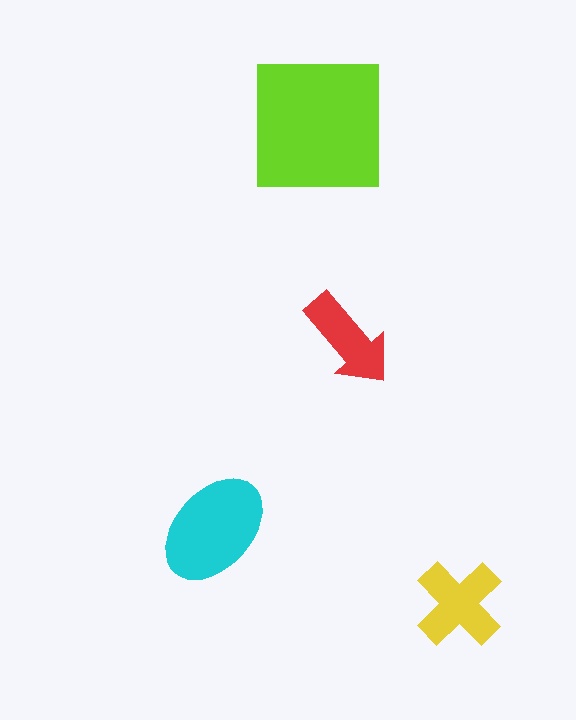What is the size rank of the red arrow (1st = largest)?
4th.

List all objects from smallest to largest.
The red arrow, the yellow cross, the cyan ellipse, the lime square.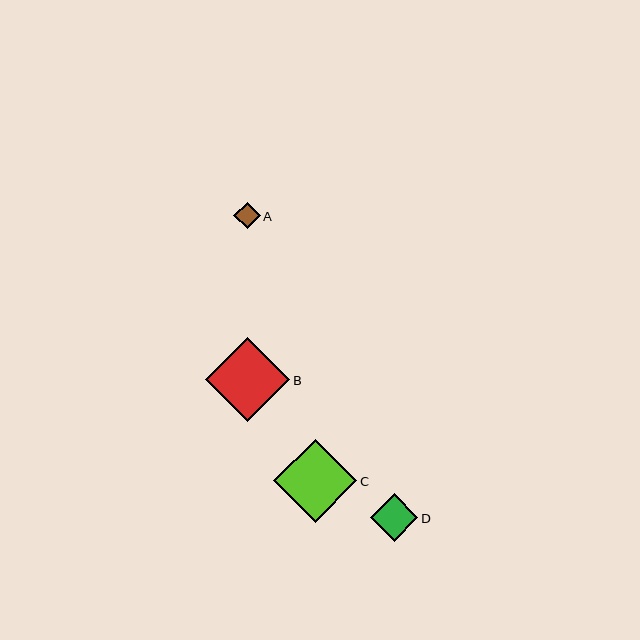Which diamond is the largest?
Diamond B is the largest with a size of approximately 84 pixels.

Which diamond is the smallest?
Diamond A is the smallest with a size of approximately 26 pixels.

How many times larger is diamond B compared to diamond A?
Diamond B is approximately 3.2 times the size of diamond A.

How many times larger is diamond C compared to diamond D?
Diamond C is approximately 1.8 times the size of diamond D.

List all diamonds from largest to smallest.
From largest to smallest: B, C, D, A.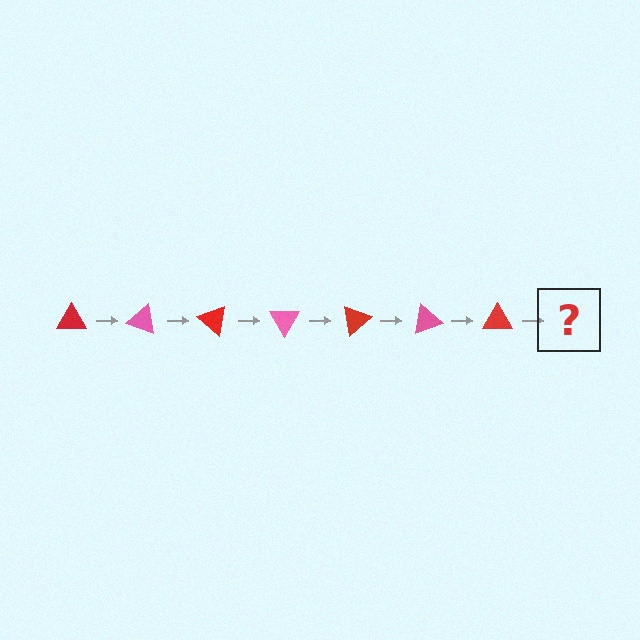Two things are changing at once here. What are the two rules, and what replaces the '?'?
The two rules are that it rotates 20 degrees each step and the color cycles through red and pink. The '?' should be a pink triangle, rotated 140 degrees from the start.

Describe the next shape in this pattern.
It should be a pink triangle, rotated 140 degrees from the start.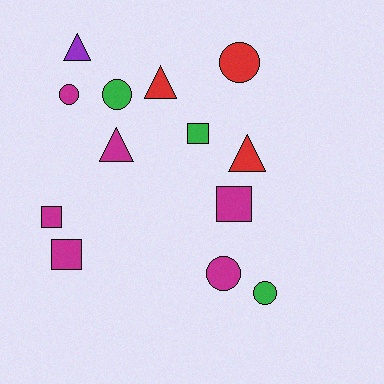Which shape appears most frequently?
Circle, with 5 objects.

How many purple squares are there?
There are no purple squares.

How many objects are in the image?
There are 13 objects.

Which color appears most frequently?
Magenta, with 6 objects.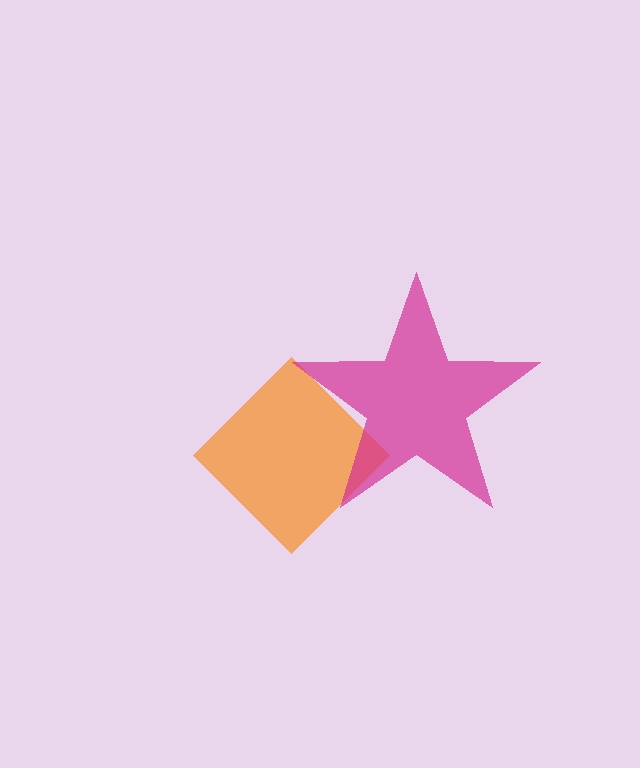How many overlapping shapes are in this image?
There are 2 overlapping shapes in the image.